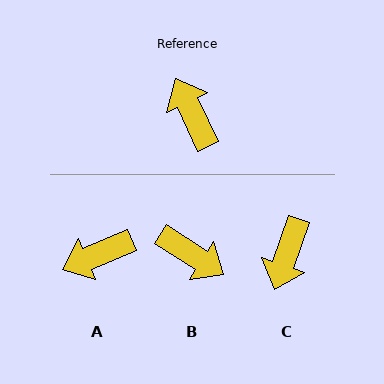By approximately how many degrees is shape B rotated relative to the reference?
Approximately 148 degrees clockwise.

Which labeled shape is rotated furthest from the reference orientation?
B, about 148 degrees away.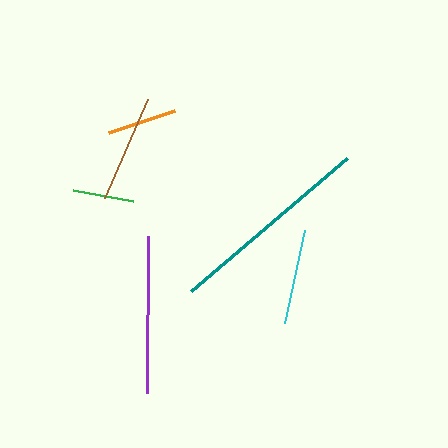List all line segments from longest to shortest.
From longest to shortest: teal, purple, brown, cyan, orange, green.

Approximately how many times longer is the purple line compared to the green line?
The purple line is approximately 2.6 times the length of the green line.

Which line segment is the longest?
The teal line is the longest at approximately 205 pixels.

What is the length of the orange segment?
The orange segment is approximately 70 pixels long.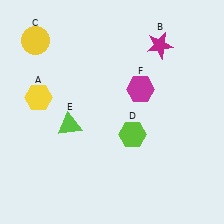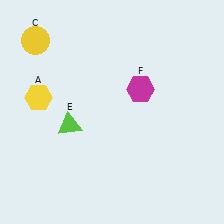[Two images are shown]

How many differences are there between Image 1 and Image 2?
There are 2 differences between the two images.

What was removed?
The lime hexagon (D), the magenta star (B) were removed in Image 2.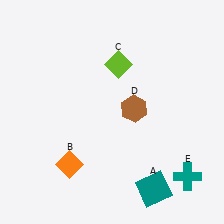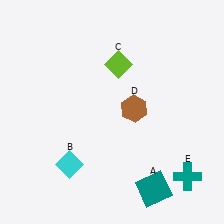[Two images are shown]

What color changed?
The diamond (B) changed from orange in Image 1 to cyan in Image 2.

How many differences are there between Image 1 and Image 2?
There is 1 difference between the two images.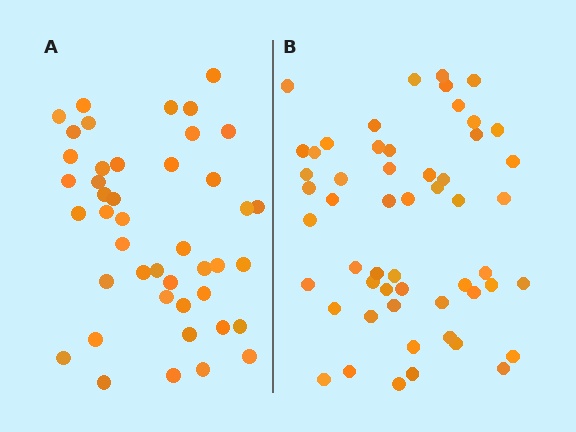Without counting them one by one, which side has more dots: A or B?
Region B (the right region) has more dots.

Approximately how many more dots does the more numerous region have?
Region B has roughly 10 or so more dots than region A.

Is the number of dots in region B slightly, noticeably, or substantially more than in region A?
Region B has only slightly more — the two regions are fairly close. The ratio is roughly 1.2 to 1.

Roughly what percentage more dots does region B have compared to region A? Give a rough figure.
About 25% more.